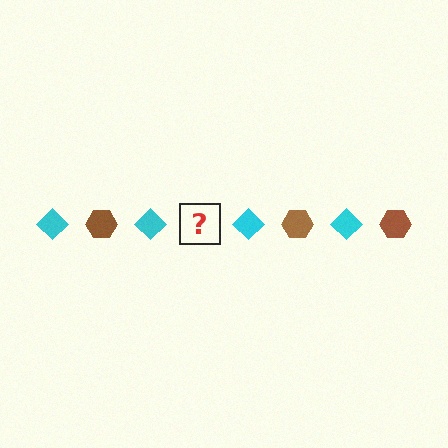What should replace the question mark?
The question mark should be replaced with a brown hexagon.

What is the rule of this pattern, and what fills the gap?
The rule is that the pattern alternates between cyan diamond and brown hexagon. The gap should be filled with a brown hexagon.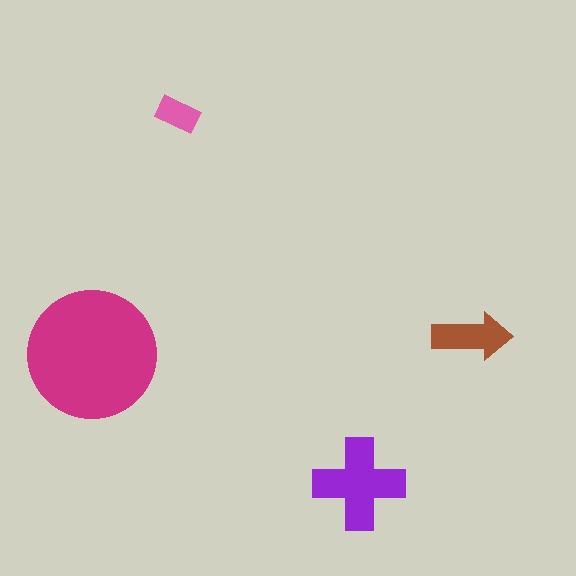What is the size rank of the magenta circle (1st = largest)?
1st.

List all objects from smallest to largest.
The pink rectangle, the brown arrow, the purple cross, the magenta circle.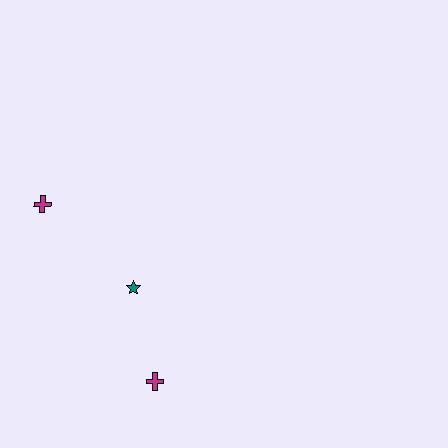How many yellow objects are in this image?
There are no yellow objects.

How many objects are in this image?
There are 3 objects.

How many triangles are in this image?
There are no triangles.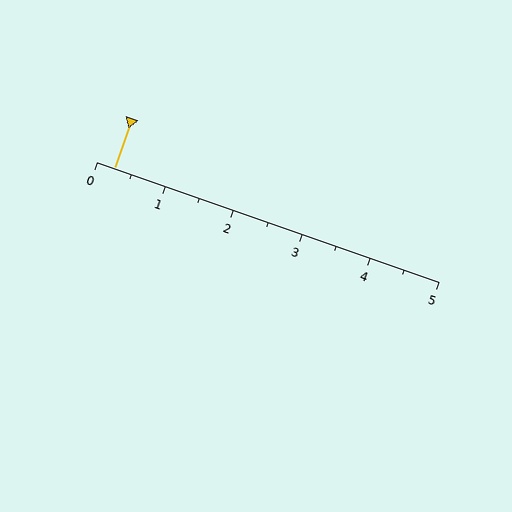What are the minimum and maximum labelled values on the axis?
The axis runs from 0 to 5.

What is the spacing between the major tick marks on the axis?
The major ticks are spaced 1 apart.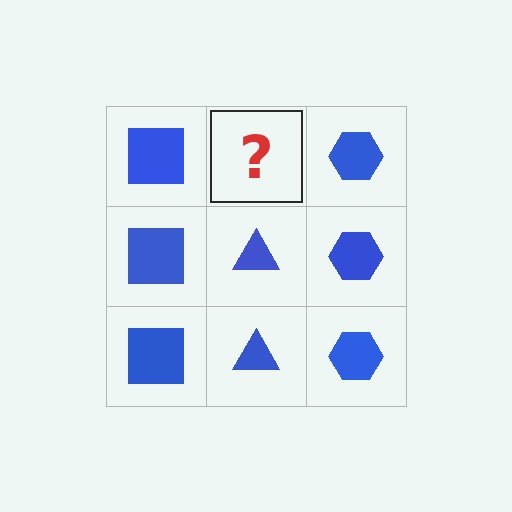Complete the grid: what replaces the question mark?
The question mark should be replaced with a blue triangle.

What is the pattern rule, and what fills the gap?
The rule is that each column has a consistent shape. The gap should be filled with a blue triangle.